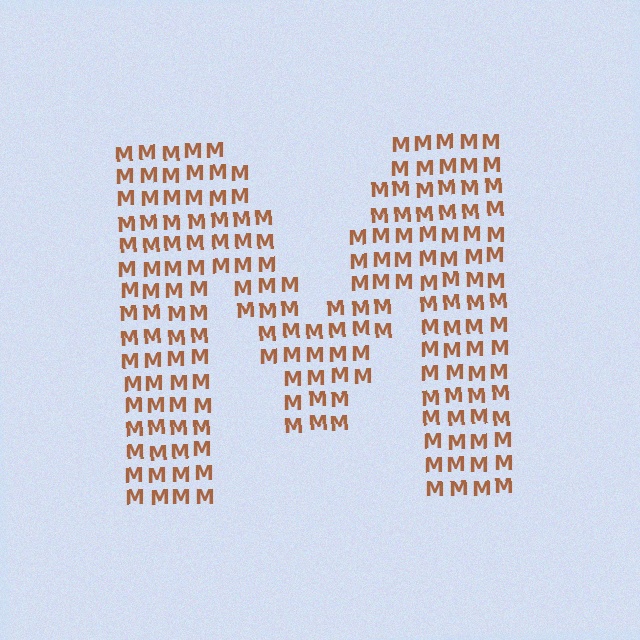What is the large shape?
The large shape is the letter M.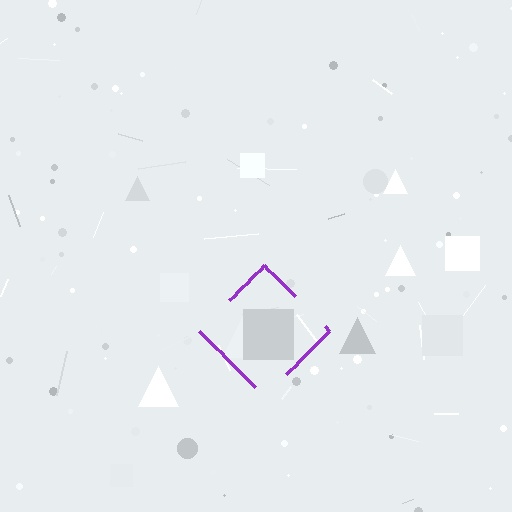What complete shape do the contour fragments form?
The contour fragments form a diamond.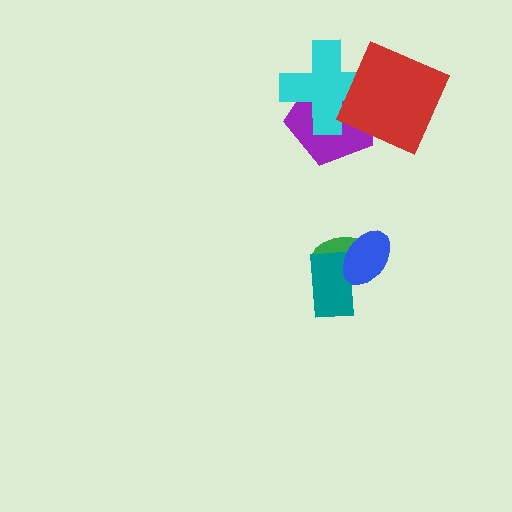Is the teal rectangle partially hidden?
Yes, it is partially covered by another shape.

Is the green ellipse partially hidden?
Yes, it is partially covered by another shape.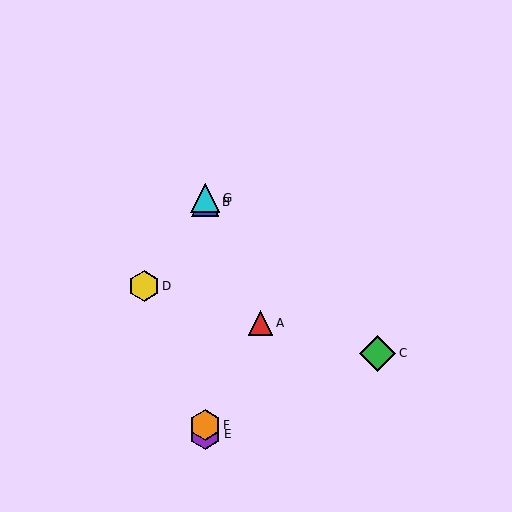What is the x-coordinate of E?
Object E is at x≈205.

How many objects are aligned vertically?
4 objects (B, E, F, G) are aligned vertically.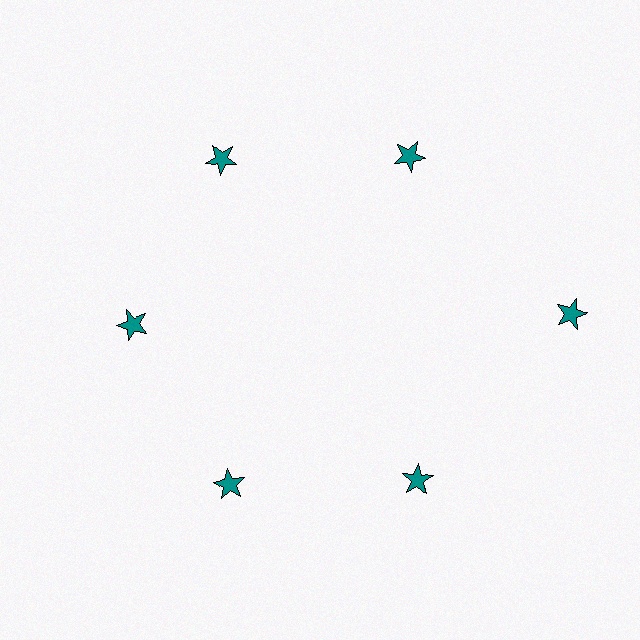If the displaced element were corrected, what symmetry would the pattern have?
It would have 6-fold rotational symmetry — the pattern would map onto itself every 60 degrees.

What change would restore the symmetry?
The symmetry would be restored by moving it inward, back onto the ring so that all 6 stars sit at equal angles and equal distance from the center.